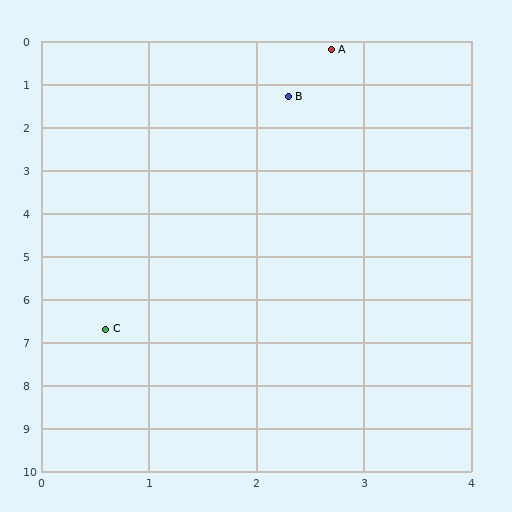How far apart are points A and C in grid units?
Points A and C are about 6.8 grid units apart.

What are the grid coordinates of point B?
Point B is at approximately (2.3, 1.3).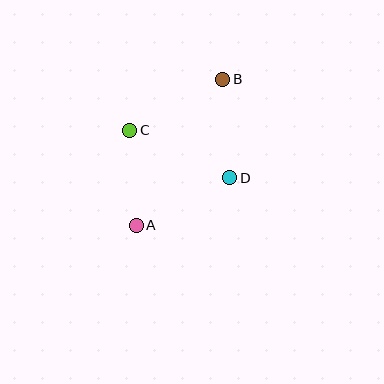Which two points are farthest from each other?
Points A and B are farthest from each other.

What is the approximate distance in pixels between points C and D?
The distance between C and D is approximately 111 pixels.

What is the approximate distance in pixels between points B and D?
The distance between B and D is approximately 99 pixels.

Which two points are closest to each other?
Points A and C are closest to each other.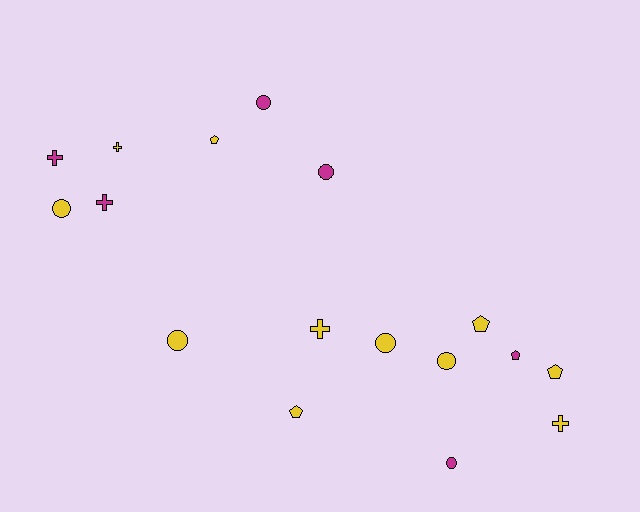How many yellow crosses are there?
There are 3 yellow crosses.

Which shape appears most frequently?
Circle, with 7 objects.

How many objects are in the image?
There are 17 objects.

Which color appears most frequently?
Yellow, with 11 objects.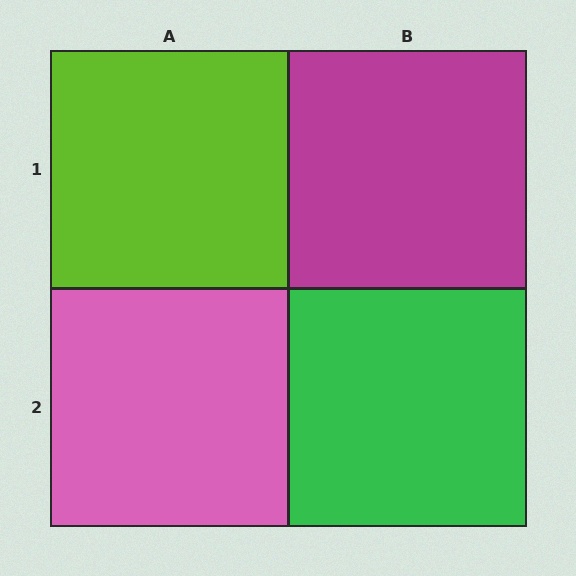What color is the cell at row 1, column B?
Magenta.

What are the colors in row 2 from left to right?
Pink, green.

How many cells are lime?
1 cell is lime.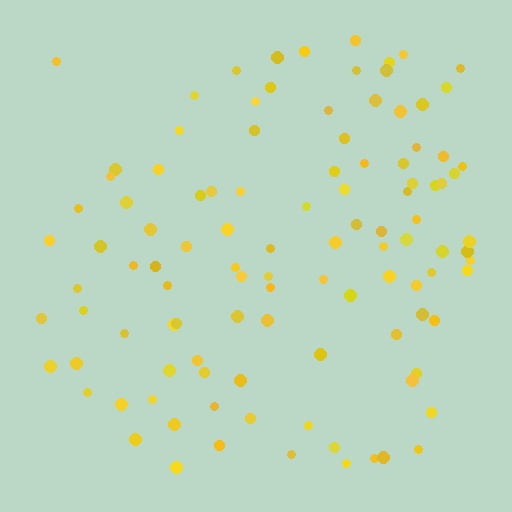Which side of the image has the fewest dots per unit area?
The left.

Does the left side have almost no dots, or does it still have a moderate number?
Still a moderate number, just noticeably fewer than the right.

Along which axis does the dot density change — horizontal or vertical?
Horizontal.